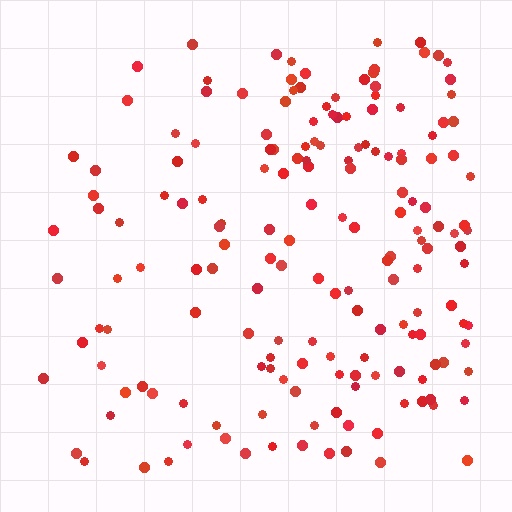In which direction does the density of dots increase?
From left to right, with the right side densest.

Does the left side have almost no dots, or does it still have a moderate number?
Still a moderate number, just noticeably fewer than the right.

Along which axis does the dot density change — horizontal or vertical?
Horizontal.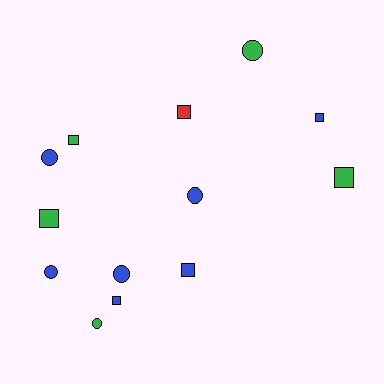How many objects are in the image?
There are 13 objects.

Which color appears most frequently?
Blue, with 7 objects.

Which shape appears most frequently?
Square, with 7 objects.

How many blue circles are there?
There are 4 blue circles.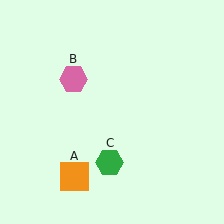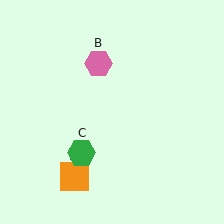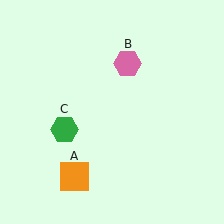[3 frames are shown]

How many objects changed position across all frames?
2 objects changed position: pink hexagon (object B), green hexagon (object C).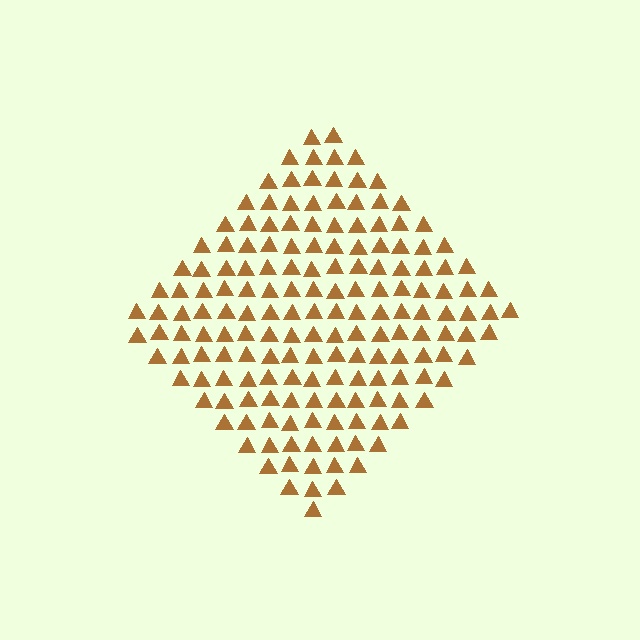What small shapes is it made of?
It is made of small triangles.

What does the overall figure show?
The overall figure shows a diamond.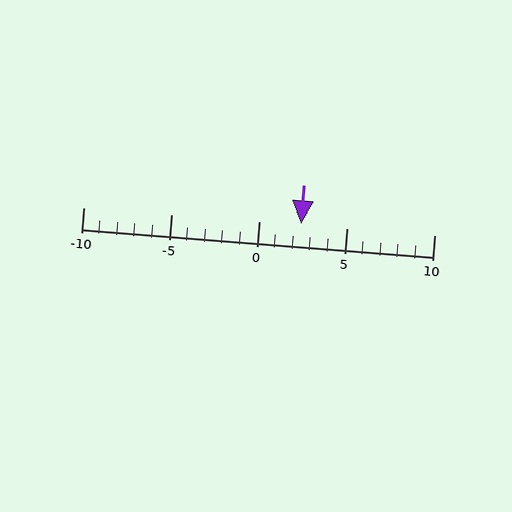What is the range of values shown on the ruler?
The ruler shows values from -10 to 10.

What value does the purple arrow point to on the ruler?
The purple arrow points to approximately 2.